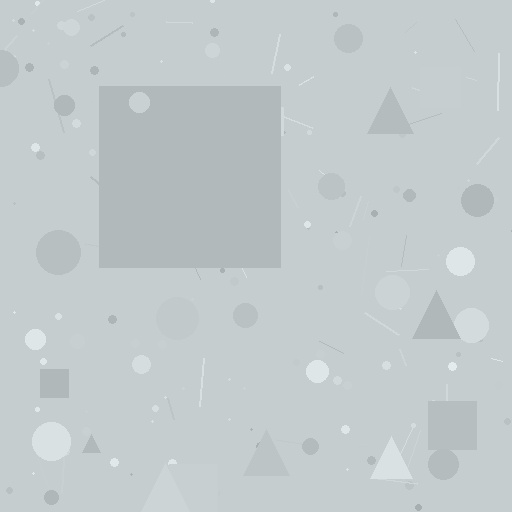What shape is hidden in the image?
A square is hidden in the image.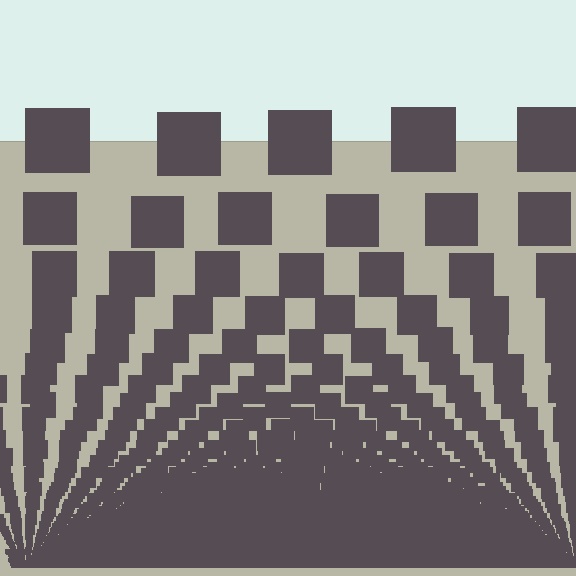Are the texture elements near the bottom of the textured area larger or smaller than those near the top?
Smaller. The gradient is inverted — elements near the bottom are smaller and denser.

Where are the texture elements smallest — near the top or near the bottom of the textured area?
Near the bottom.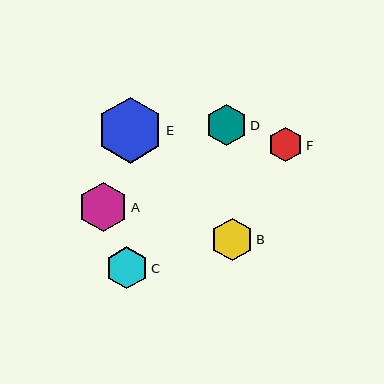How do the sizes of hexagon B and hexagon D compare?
Hexagon B and hexagon D are approximately the same size.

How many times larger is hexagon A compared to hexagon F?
Hexagon A is approximately 1.4 times the size of hexagon F.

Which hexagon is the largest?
Hexagon E is the largest with a size of approximately 66 pixels.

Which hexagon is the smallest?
Hexagon F is the smallest with a size of approximately 35 pixels.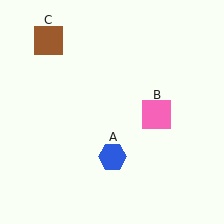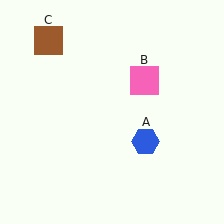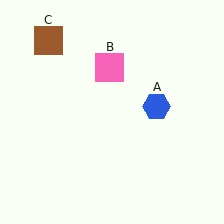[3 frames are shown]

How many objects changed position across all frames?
2 objects changed position: blue hexagon (object A), pink square (object B).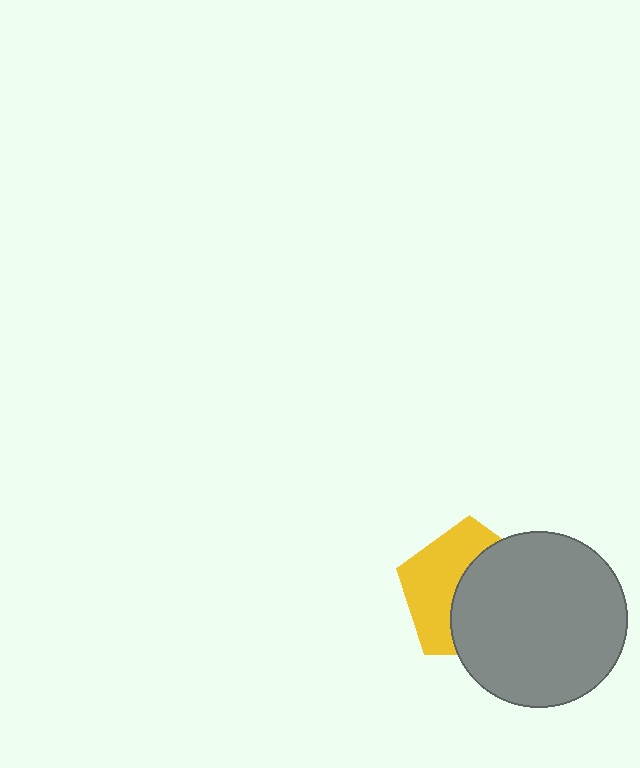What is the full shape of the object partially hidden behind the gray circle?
The partially hidden object is a yellow pentagon.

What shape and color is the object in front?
The object in front is a gray circle.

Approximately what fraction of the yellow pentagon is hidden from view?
Roughly 54% of the yellow pentagon is hidden behind the gray circle.